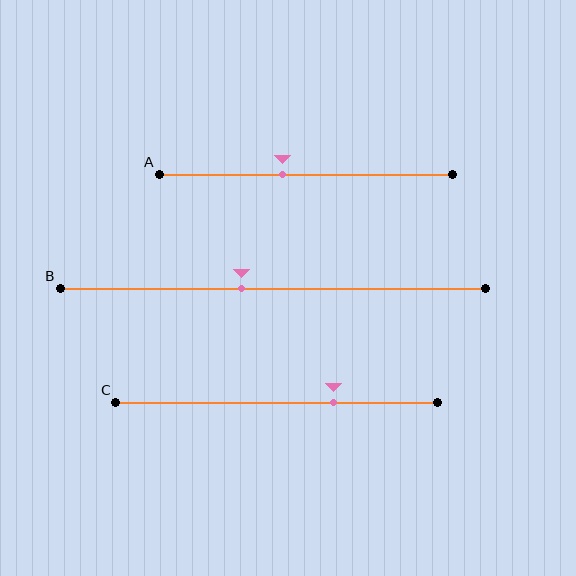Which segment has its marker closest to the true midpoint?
Segment B has its marker closest to the true midpoint.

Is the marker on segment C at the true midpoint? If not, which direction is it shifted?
No, the marker on segment C is shifted to the right by about 18% of the segment length.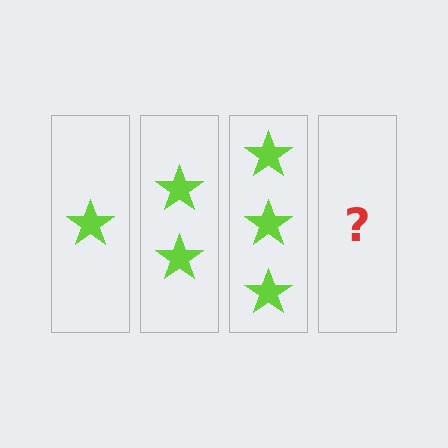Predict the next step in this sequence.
The next step is 4 stars.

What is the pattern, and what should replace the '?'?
The pattern is that each step adds one more star. The '?' should be 4 stars.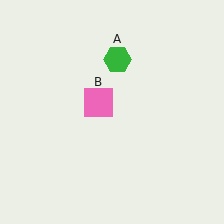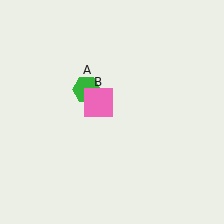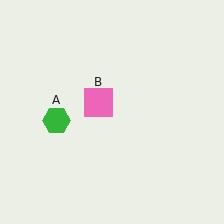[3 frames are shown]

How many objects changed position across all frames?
1 object changed position: green hexagon (object A).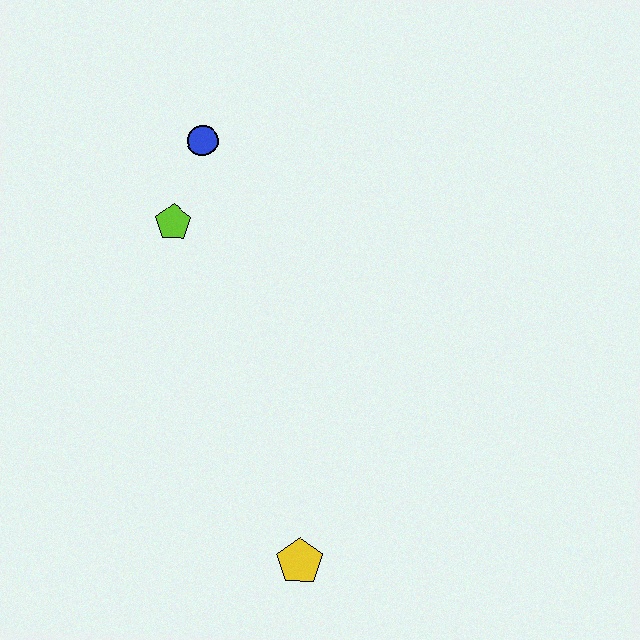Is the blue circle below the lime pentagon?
No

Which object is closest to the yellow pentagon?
The lime pentagon is closest to the yellow pentagon.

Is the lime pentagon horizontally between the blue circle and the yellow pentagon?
No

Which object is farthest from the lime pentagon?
The yellow pentagon is farthest from the lime pentagon.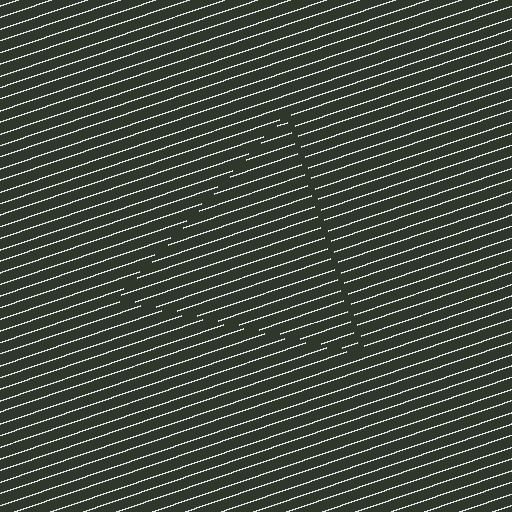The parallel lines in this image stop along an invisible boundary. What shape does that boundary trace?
An illusory triangle. The interior of the shape contains the same grating, shifted by half a period — the contour is defined by the phase discontinuity where line-ends from the inner and outer gratings abut.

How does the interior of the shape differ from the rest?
The interior of the shape contains the same grating, shifted by half a period — the contour is defined by the phase discontinuity where line-ends from the inner and outer gratings abut.